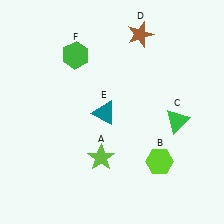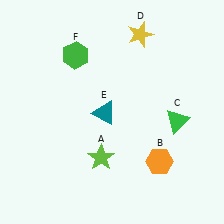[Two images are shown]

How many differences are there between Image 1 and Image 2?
There are 2 differences between the two images.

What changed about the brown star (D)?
In Image 1, D is brown. In Image 2, it changed to yellow.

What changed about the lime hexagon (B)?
In Image 1, B is lime. In Image 2, it changed to orange.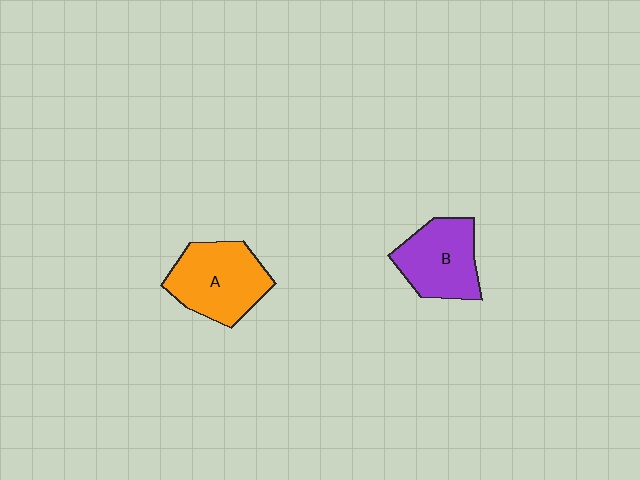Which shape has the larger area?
Shape A (orange).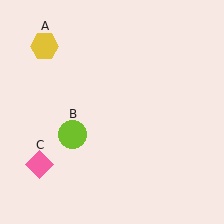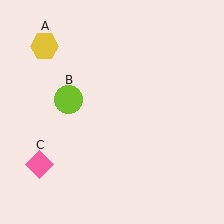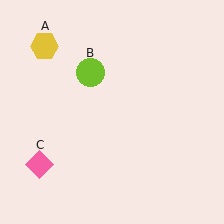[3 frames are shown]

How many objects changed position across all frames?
1 object changed position: lime circle (object B).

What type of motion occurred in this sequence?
The lime circle (object B) rotated clockwise around the center of the scene.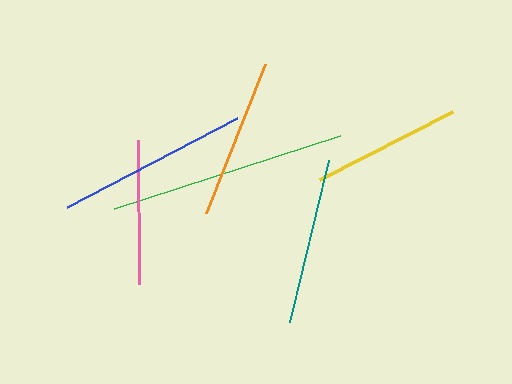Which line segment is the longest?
The green line is the longest at approximately 238 pixels.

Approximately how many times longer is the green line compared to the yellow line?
The green line is approximately 1.6 times the length of the yellow line.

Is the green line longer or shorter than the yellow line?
The green line is longer than the yellow line.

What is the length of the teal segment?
The teal segment is approximately 167 pixels long.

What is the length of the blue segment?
The blue segment is approximately 192 pixels long.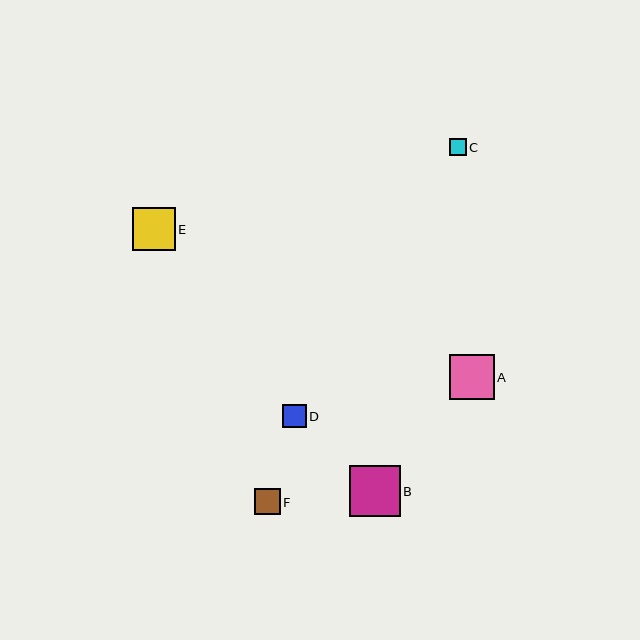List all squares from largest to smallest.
From largest to smallest: B, A, E, F, D, C.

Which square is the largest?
Square B is the largest with a size of approximately 51 pixels.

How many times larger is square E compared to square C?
Square E is approximately 2.5 times the size of square C.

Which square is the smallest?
Square C is the smallest with a size of approximately 17 pixels.